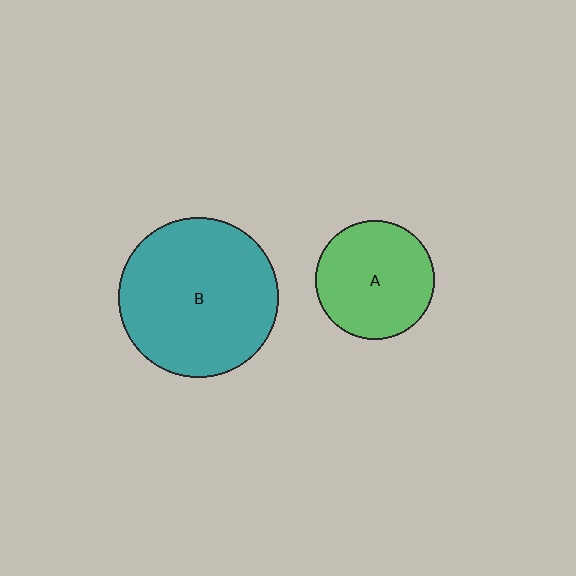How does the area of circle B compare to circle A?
Approximately 1.8 times.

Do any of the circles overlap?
No, none of the circles overlap.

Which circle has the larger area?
Circle B (teal).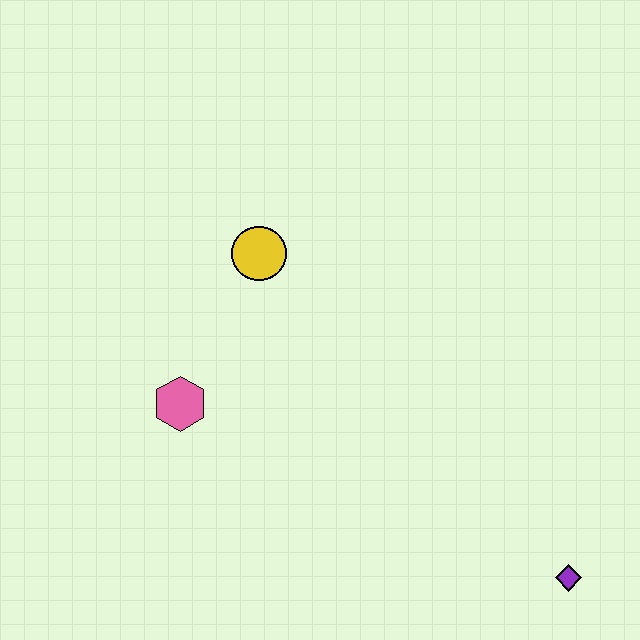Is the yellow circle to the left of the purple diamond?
Yes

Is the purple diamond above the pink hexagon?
No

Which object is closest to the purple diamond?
The pink hexagon is closest to the purple diamond.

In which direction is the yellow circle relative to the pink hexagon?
The yellow circle is above the pink hexagon.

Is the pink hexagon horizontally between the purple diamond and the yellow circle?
No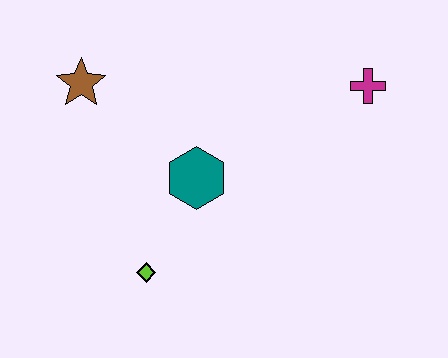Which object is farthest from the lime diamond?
The magenta cross is farthest from the lime diamond.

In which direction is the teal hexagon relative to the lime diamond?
The teal hexagon is above the lime diamond.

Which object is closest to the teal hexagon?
The lime diamond is closest to the teal hexagon.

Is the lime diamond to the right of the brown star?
Yes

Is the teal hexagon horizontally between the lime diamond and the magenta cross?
Yes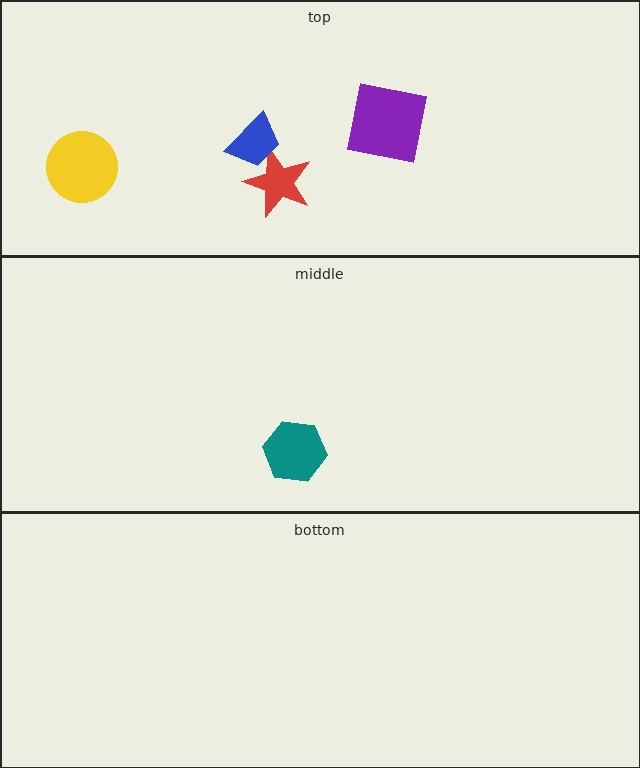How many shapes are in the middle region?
1.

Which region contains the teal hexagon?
The middle region.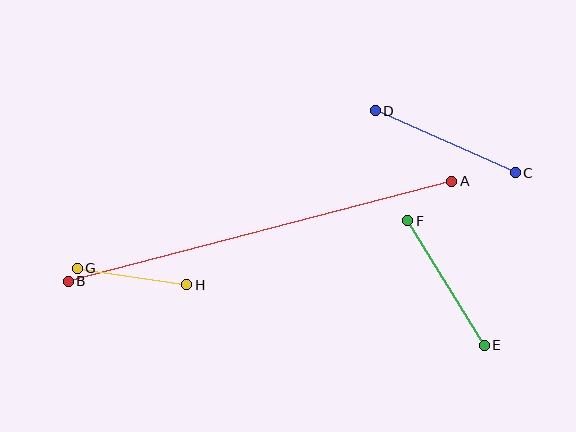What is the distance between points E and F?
The distance is approximately 146 pixels.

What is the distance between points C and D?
The distance is approximately 153 pixels.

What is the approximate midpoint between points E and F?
The midpoint is at approximately (446, 283) pixels.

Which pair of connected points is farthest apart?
Points A and B are farthest apart.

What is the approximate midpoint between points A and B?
The midpoint is at approximately (260, 231) pixels.